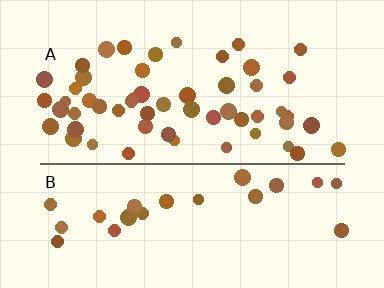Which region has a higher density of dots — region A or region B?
A (the top).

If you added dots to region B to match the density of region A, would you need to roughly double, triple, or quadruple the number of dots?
Approximately double.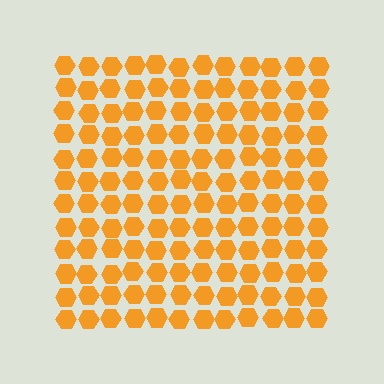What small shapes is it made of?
It is made of small hexagons.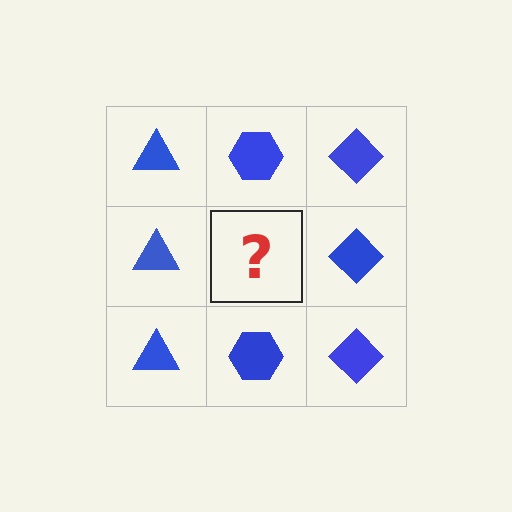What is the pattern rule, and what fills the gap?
The rule is that each column has a consistent shape. The gap should be filled with a blue hexagon.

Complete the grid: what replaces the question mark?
The question mark should be replaced with a blue hexagon.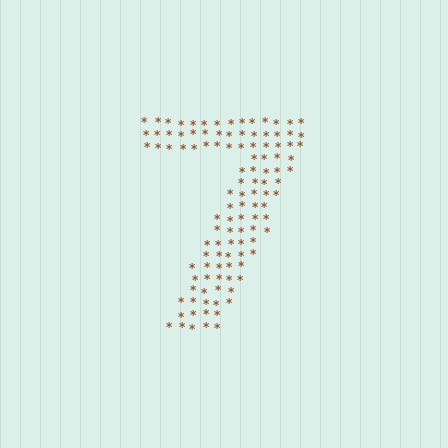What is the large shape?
The large shape is the digit 7.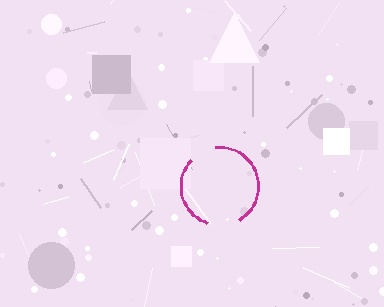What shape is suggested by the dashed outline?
The dashed outline suggests a circle.